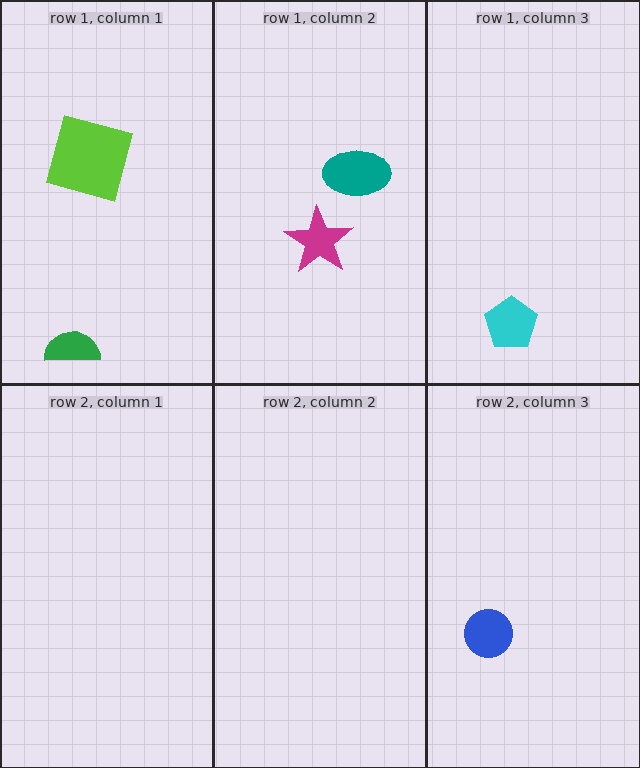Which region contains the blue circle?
The row 2, column 3 region.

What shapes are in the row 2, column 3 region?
The blue circle.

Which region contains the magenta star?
The row 1, column 2 region.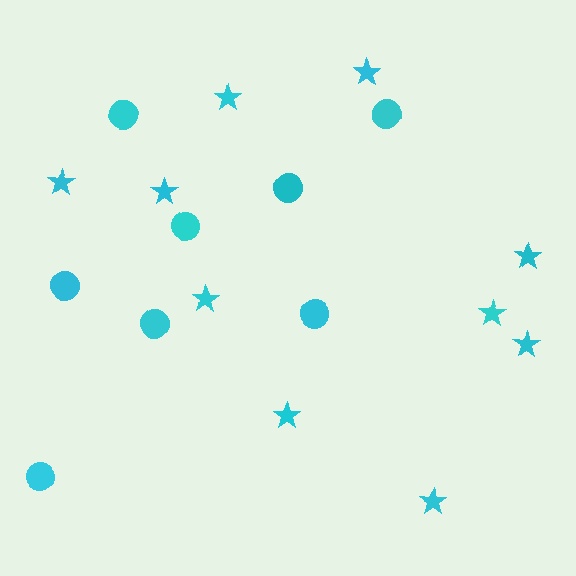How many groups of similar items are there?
There are 2 groups: one group of stars (10) and one group of circles (8).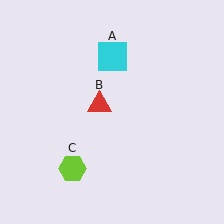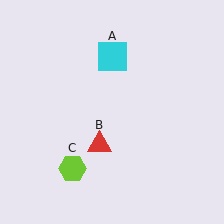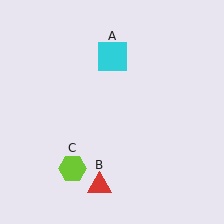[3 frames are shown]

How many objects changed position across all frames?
1 object changed position: red triangle (object B).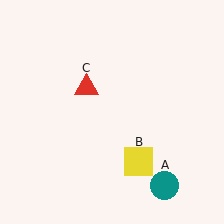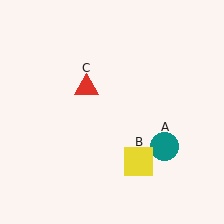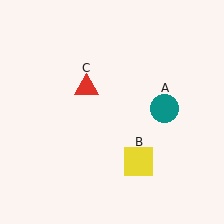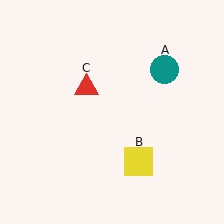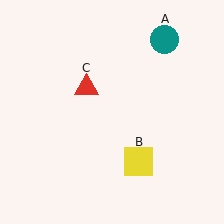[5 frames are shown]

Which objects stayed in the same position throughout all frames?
Yellow square (object B) and red triangle (object C) remained stationary.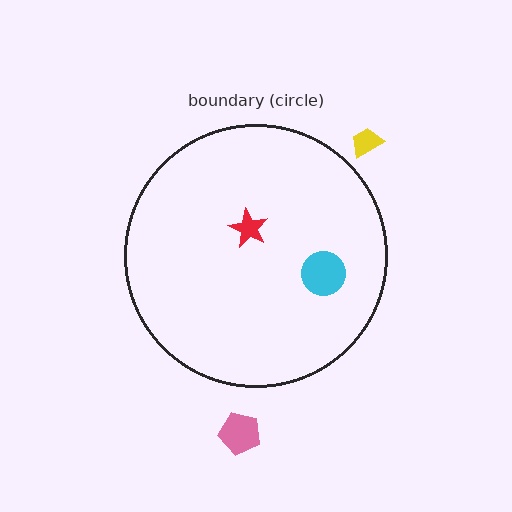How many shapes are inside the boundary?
2 inside, 2 outside.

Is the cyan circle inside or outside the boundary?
Inside.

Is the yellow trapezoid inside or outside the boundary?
Outside.